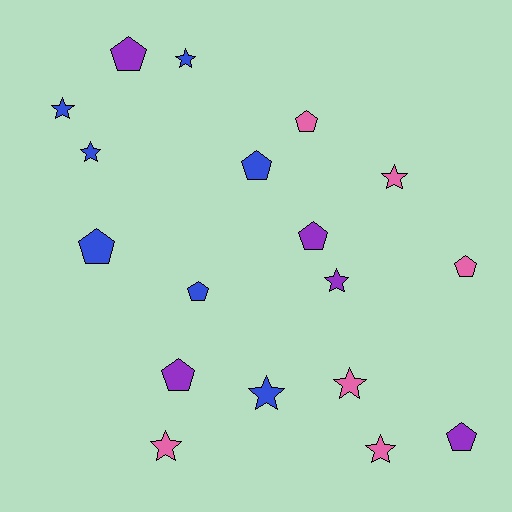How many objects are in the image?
There are 18 objects.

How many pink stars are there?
There are 4 pink stars.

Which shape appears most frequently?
Star, with 9 objects.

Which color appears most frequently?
Blue, with 7 objects.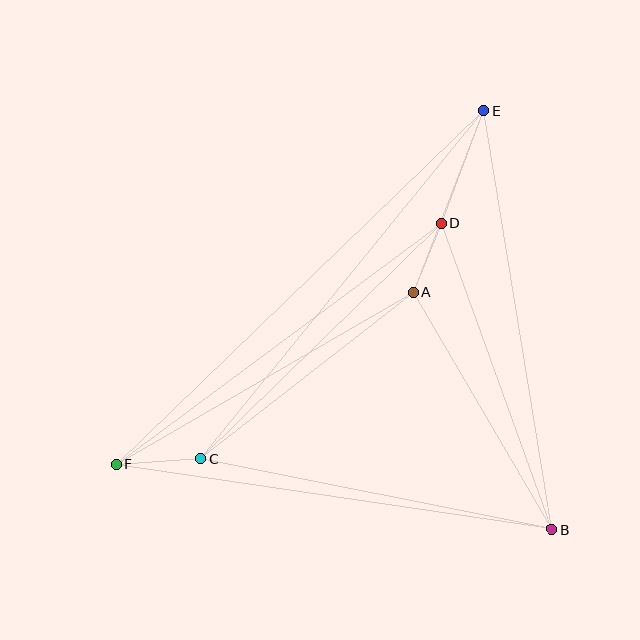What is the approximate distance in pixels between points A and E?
The distance between A and E is approximately 195 pixels.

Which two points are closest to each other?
Points A and D are closest to each other.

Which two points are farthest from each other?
Points E and F are farthest from each other.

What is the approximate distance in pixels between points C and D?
The distance between C and D is approximately 337 pixels.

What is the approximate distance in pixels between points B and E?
The distance between B and E is approximately 424 pixels.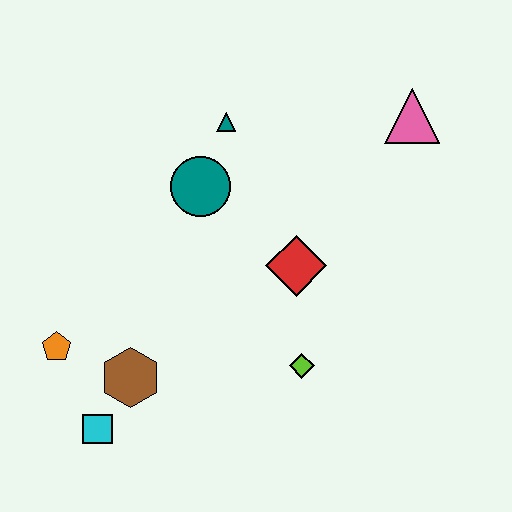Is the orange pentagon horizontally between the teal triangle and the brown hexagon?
No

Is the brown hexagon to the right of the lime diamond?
No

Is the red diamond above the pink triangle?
No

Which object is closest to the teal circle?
The teal triangle is closest to the teal circle.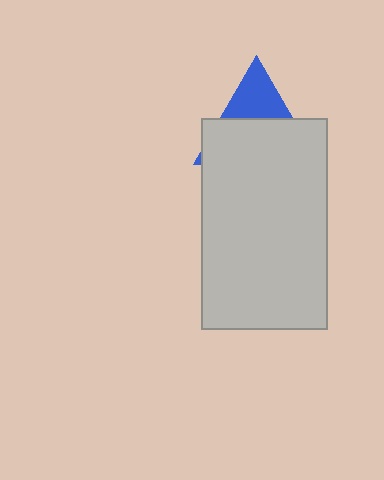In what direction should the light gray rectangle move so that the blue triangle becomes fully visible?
The light gray rectangle should move down. That is the shortest direction to clear the overlap and leave the blue triangle fully visible.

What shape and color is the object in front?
The object in front is a light gray rectangle.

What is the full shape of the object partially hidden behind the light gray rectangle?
The partially hidden object is a blue triangle.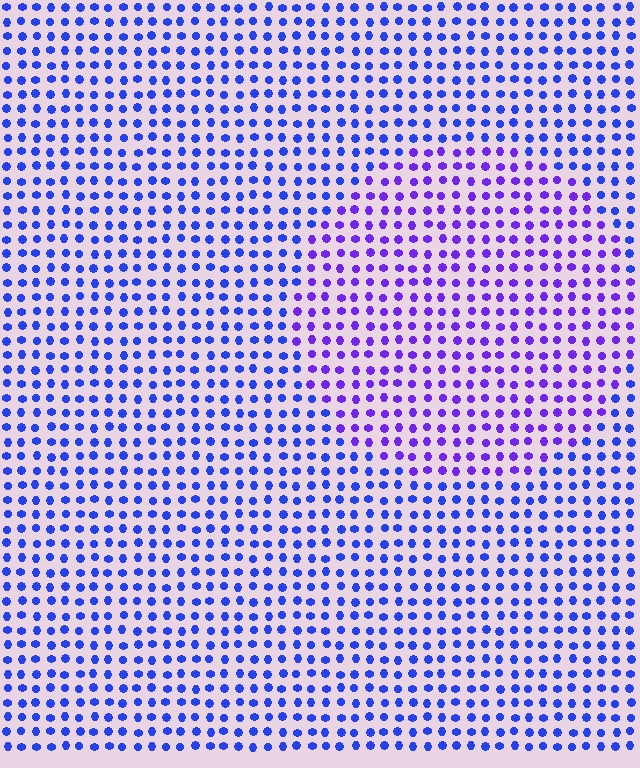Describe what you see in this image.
The image is filled with small blue elements in a uniform arrangement. A circle-shaped region is visible where the elements are tinted to a slightly different hue, forming a subtle color boundary.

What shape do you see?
I see a circle.